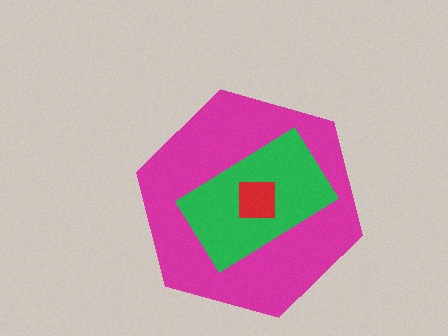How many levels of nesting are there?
3.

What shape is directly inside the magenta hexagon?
The green rectangle.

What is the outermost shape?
The magenta hexagon.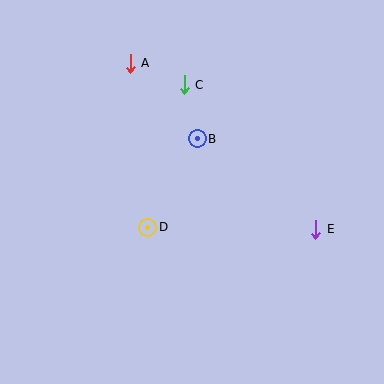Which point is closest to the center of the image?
Point B at (197, 139) is closest to the center.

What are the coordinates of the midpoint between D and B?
The midpoint between D and B is at (172, 183).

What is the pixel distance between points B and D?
The distance between B and D is 101 pixels.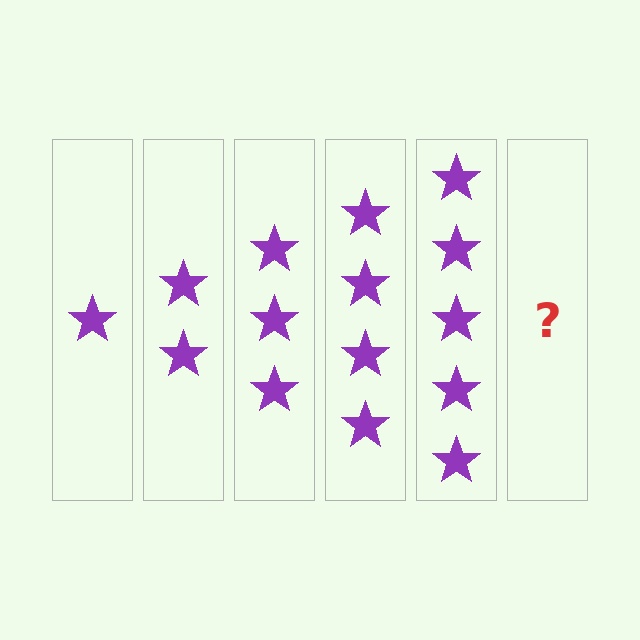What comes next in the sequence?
The next element should be 6 stars.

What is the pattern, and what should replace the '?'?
The pattern is that each step adds one more star. The '?' should be 6 stars.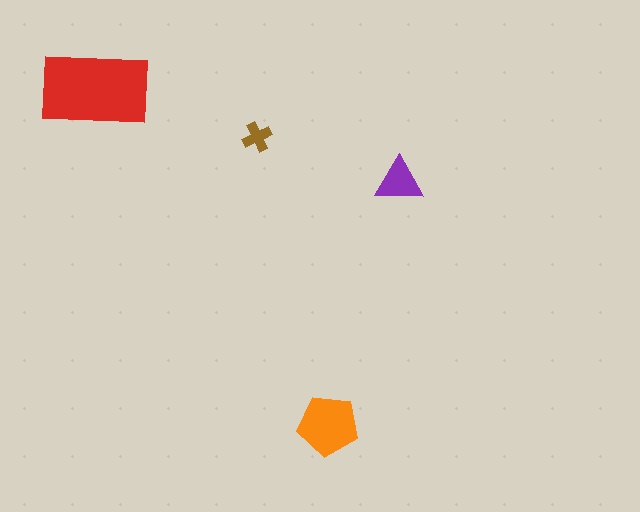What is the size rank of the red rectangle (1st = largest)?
1st.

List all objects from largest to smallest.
The red rectangle, the orange pentagon, the purple triangle, the brown cross.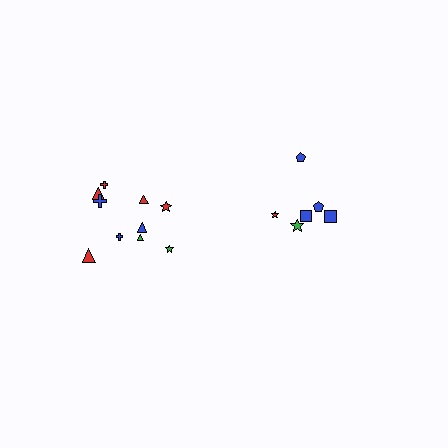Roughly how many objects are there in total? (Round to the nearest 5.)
Roughly 15 objects in total.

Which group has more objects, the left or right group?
The left group.